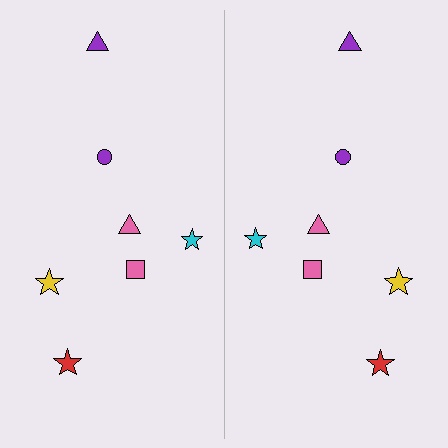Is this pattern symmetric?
Yes, this pattern has bilateral (reflection) symmetry.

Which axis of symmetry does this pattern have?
The pattern has a vertical axis of symmetry running through the center of the image.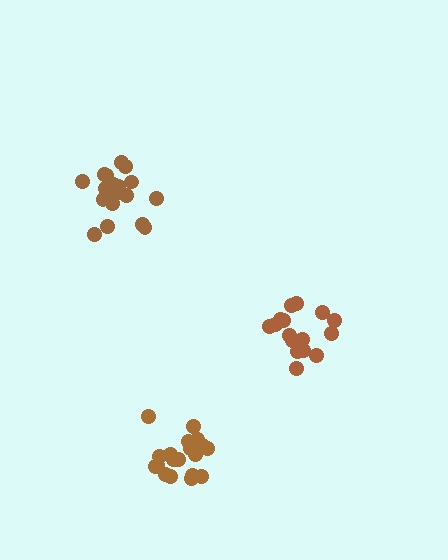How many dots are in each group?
Group 1: 20 dots, Group 2: 19 dots, Group 3: 16 dots (55 total).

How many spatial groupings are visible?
There are 3 spatial groupings.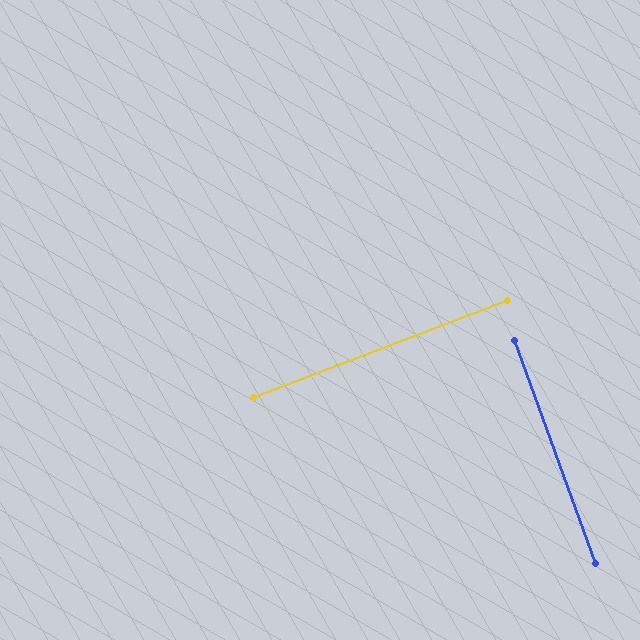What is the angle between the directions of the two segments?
Approximately 89 degrees.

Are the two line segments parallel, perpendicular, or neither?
Perpendicular — they meet at approximately 89°.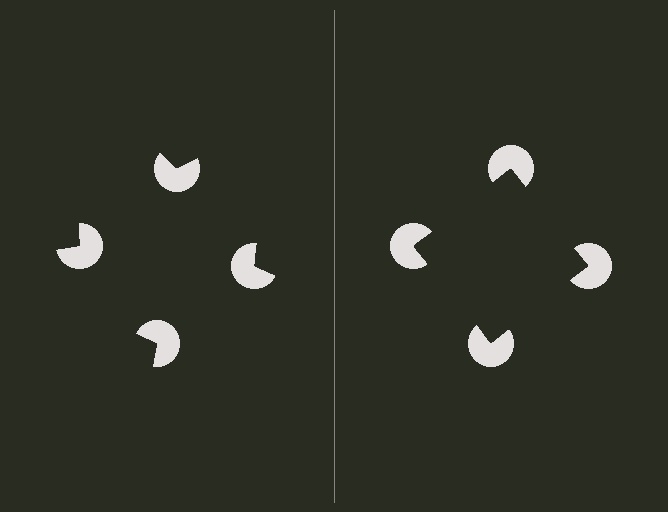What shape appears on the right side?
An illusory square.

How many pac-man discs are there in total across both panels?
8 — 4 on each side.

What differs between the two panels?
The pac-man discs are positioned identically on both sides; only the wedge orientations differ. On the right they align to a square; on the left they are misaligned.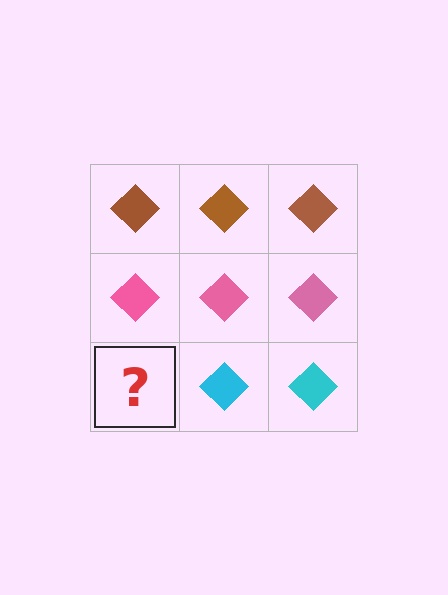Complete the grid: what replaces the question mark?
The question mark should be replaced with a cyan diamond.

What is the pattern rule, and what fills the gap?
The rule is that each row has a consistent color. The gap should be filled with a cyan diamond.